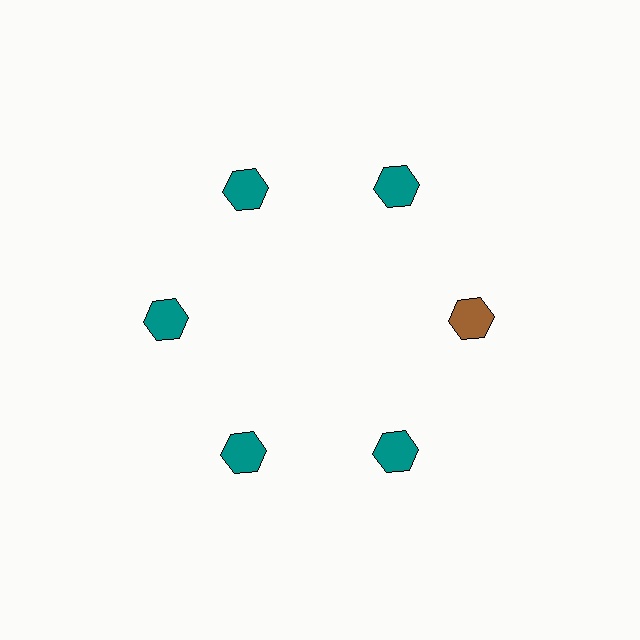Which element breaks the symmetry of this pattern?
The brown hexagon at roughly the 3 o'clock position breaks the symmetry. All other shapes are teal hexagons.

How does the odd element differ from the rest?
It has a different color: brown instead of teal.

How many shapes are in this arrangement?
There are 6 shapes arranged in a ring pattern.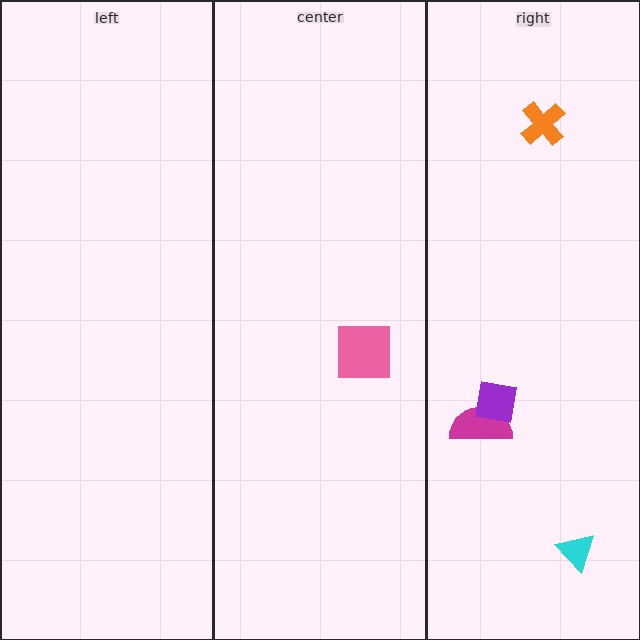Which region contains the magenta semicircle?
The right region.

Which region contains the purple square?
The right region.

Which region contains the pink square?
The center region.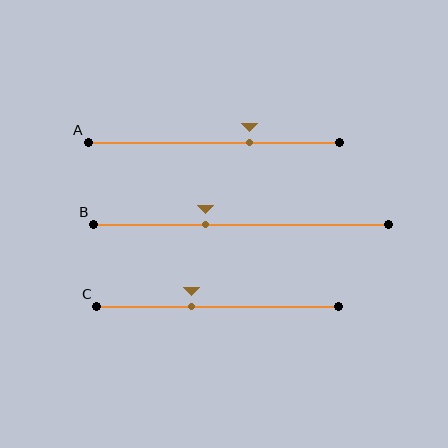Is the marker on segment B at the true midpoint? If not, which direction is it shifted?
No, the marker on segment B is shifted to the left by about 12% of the segment length.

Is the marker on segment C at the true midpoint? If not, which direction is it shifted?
No, the marker on segment C is shifted to the left by about 11% of the segment length.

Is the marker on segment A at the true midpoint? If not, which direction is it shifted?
No, the marker on segment A is shifted to the right by about 14% of the segment length.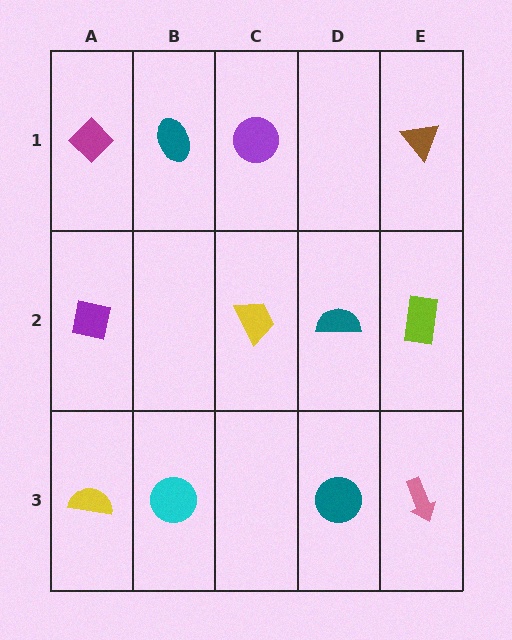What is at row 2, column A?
A purple square.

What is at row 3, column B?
A cyan circle.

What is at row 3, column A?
A yellow semicircle.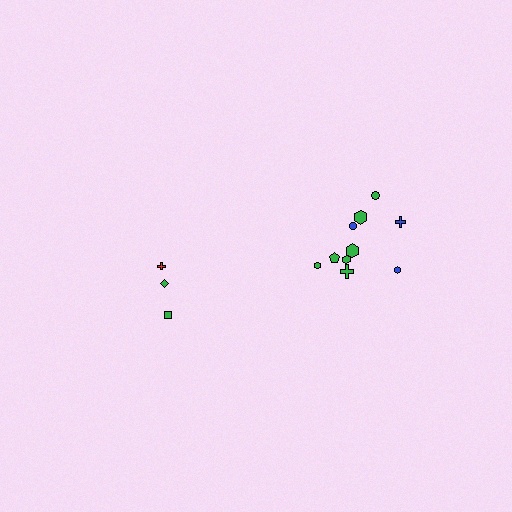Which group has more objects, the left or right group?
The right group.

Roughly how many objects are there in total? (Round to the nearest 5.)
Roughly 15 objects in total.